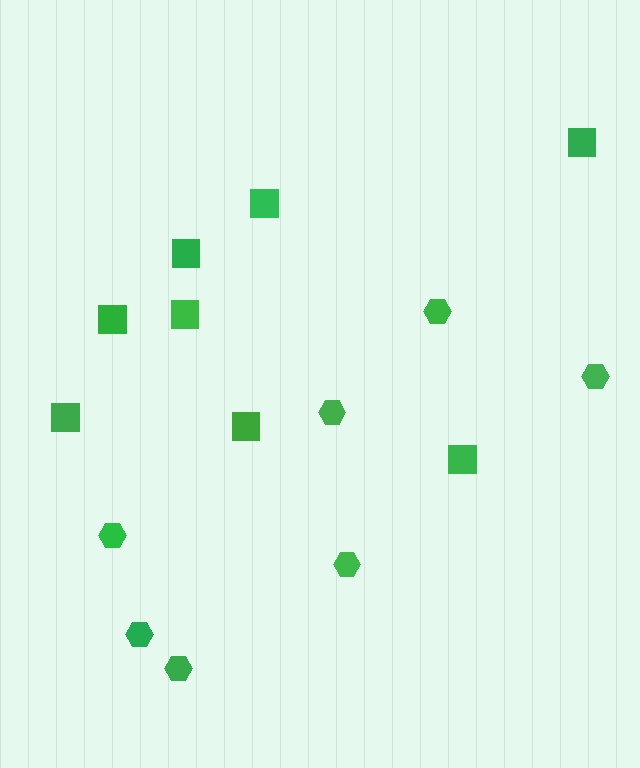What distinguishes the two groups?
There are 2 groups: one group of squares (8) and one group of hexagons (7).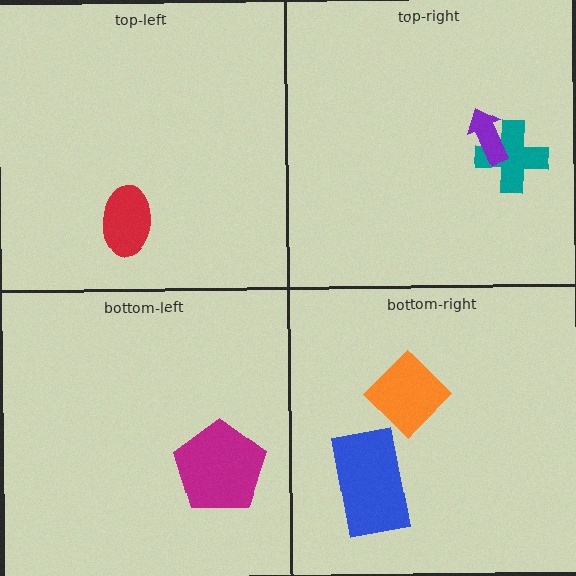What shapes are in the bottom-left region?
The magenta pentagon.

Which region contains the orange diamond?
The bottom-right region.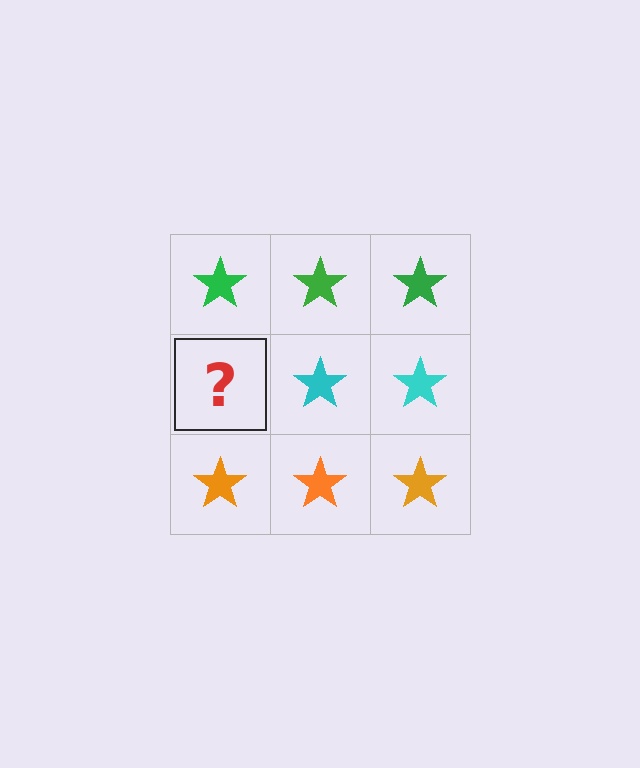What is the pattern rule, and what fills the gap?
The rule is that each row has a consistent color. The gap should be filled with a cyan star.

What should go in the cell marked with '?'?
The missing cell should contain a cyan star.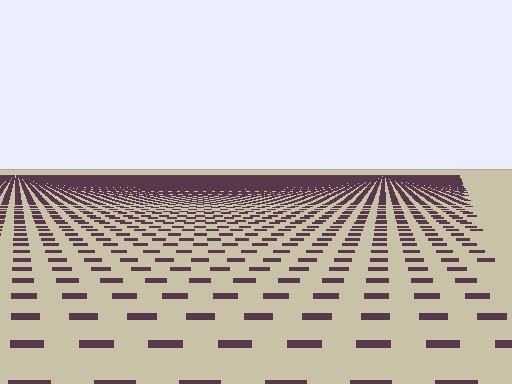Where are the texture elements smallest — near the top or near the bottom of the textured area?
Near the top.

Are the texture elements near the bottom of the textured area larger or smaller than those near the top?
Larger. Near the bottom, elements are closer to the viewer and appear at a bigger on-screen size.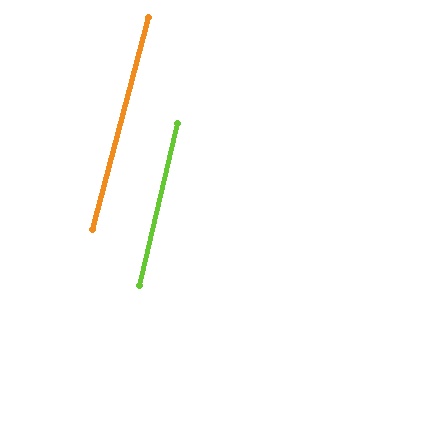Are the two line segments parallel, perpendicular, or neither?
Parallel — their directions differ by only 1.8°.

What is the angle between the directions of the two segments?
Approximately 2 degrees.